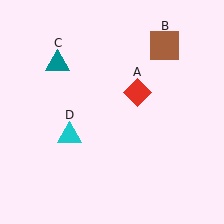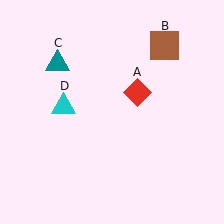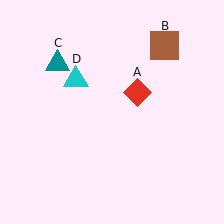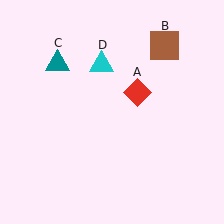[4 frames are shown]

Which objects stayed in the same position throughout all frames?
Red diamond (object A) and brown square (object B) and teal triangle (object C) remained stationary.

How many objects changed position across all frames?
1 object changed position: cyan triangle (object D).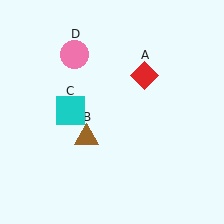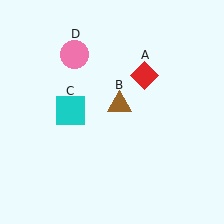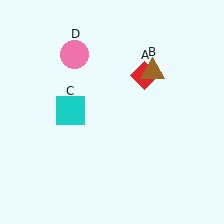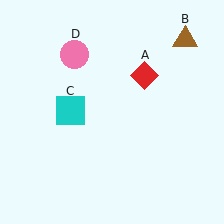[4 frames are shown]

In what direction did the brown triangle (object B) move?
The brown triangle (object B) moved up and to the right.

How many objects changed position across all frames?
1 object changed position: brown triangle (object B).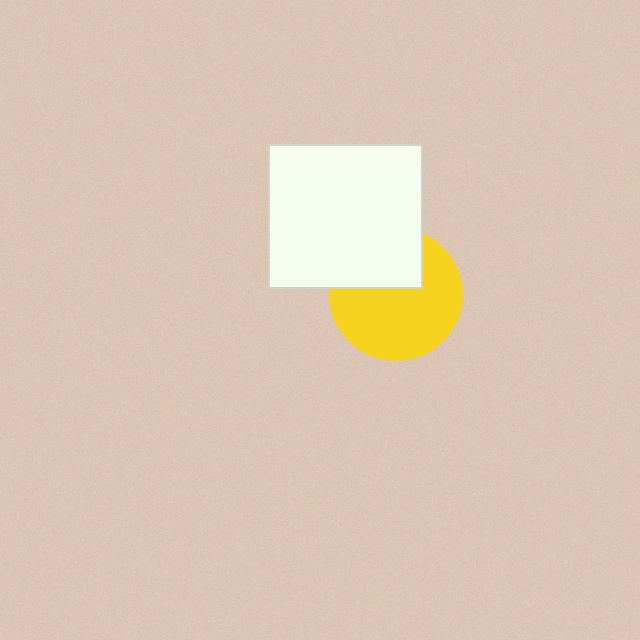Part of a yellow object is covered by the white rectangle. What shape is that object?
It is a circle.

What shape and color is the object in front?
The object in front is a white rectangle.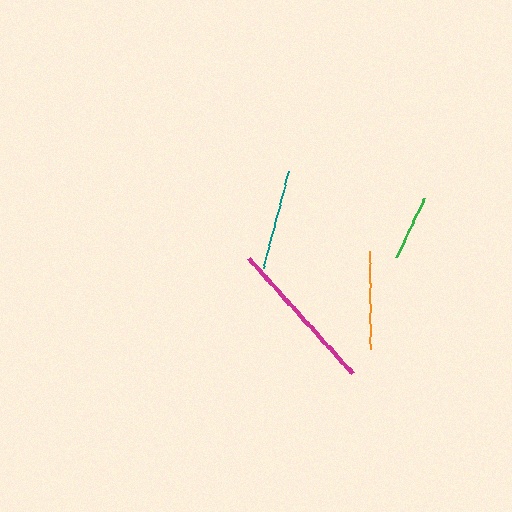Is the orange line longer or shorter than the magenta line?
The magenta line is longer than the orange line.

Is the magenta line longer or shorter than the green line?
The magenta line is longer than the green line.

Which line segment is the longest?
The magenta line is the longest at approximately 155 pixels.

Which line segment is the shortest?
The green line is the shortest at approximately 65 pixels.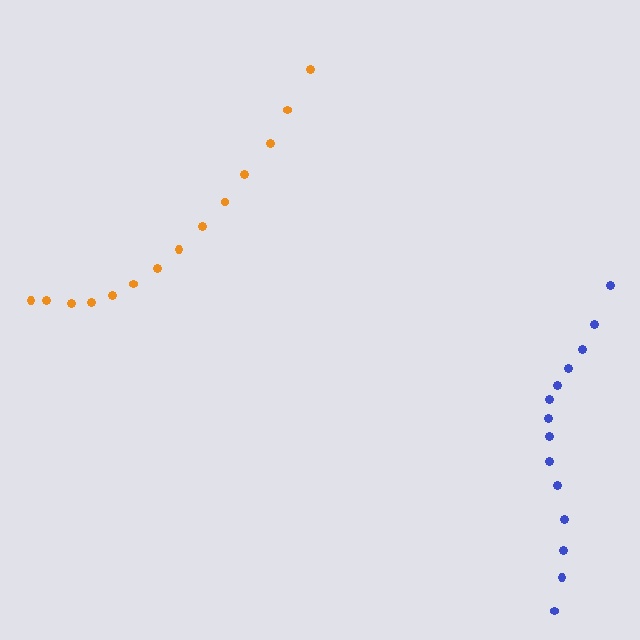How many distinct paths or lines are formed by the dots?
There are 2 distinct paths.